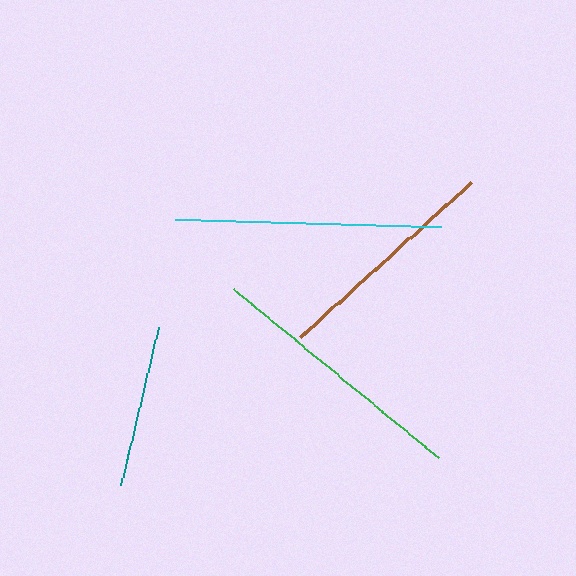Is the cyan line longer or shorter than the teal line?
The cyan line is longer than the teal line.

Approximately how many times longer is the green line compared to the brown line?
The green line is approximately 1.2 times the length of the brown line.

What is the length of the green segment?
The green segment is approximately 266 pixels long.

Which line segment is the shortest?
The teal line is the shortest at approximately 162 pixels.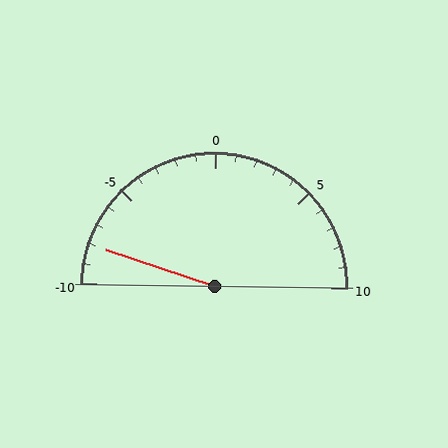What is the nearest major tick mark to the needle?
The nearest major tick mark is -10.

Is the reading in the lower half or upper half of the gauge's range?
The reading is in the lower half of the range (-10 to 10).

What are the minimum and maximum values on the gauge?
The gauge ranges from -10 to 10.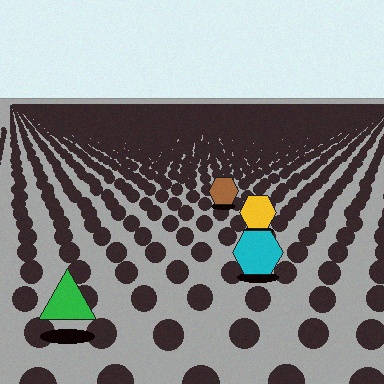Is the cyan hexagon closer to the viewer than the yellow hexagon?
Yes. The cyan hexagon is closer — you can tell from the texture gradient: the ground texture is coarser near it.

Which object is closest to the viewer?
The green triangle is closest. The texture marks near it are larger and more spread out.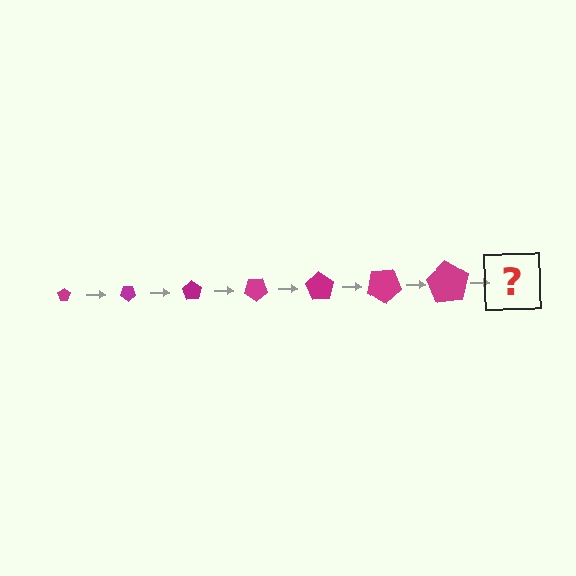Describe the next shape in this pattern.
It should be a pentagon, larger than the previous one and rotated 245 degrees from the start.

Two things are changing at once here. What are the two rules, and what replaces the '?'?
The two rules are that the pentagon grows larger each step and it rotates 35 degrees each step. The '?' should be a pentagon, larger than the previous one and rotated 245 degrees from the start.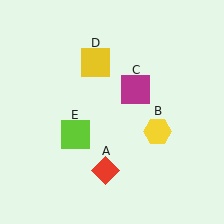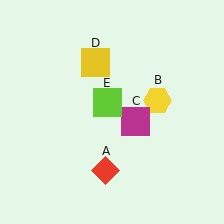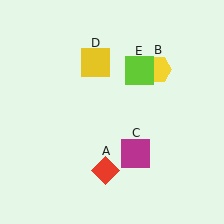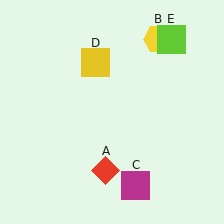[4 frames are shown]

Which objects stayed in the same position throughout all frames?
Red diamond (object A) and yellow square (object D) remained stationary.